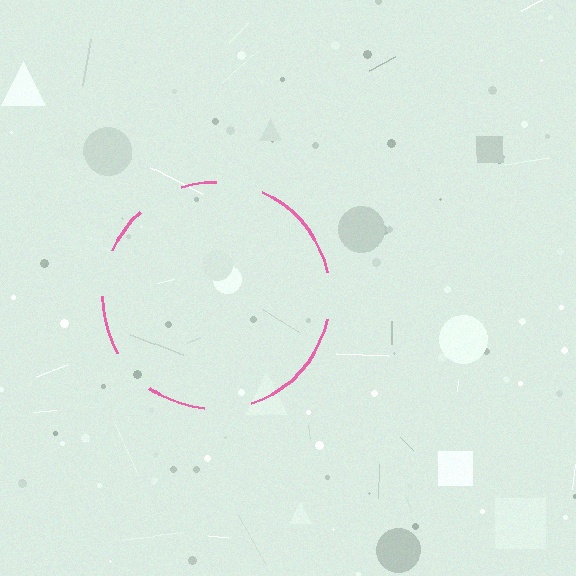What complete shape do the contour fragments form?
The contour fragments form a circle.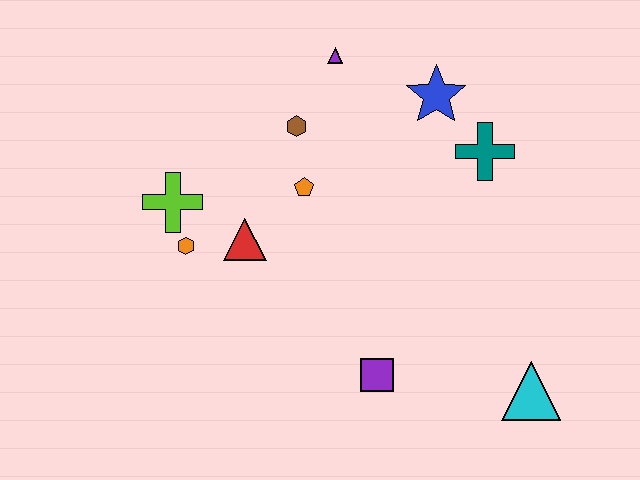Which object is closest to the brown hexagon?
The orange pentagon is closest to the brown hexagon.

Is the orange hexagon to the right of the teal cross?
No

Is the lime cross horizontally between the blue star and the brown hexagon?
No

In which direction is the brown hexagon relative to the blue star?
The brown hexagon is to the left of the blue star.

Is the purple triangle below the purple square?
No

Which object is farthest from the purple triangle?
The cyan triangle is farthest from the purple triangle.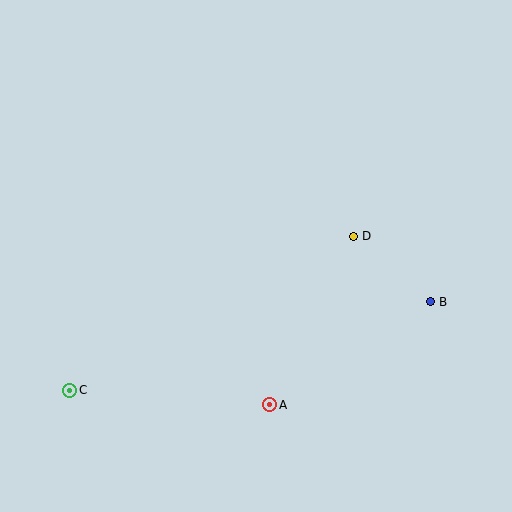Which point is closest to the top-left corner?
Point C is closest to the top-left corner.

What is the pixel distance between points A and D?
The distance between A and D is 188 pixels.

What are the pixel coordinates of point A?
Point A is at (270, 405).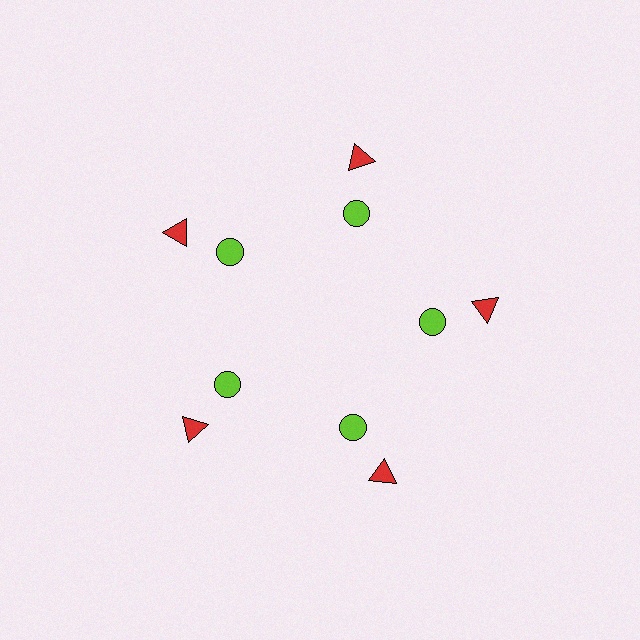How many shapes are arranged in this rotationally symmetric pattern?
There are 10 shapes, arranged in 5 groups of 2.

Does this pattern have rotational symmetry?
Yes, this pattern has 5-fold rotational symmetry. It looks the same after rotating 72 degrees around the center.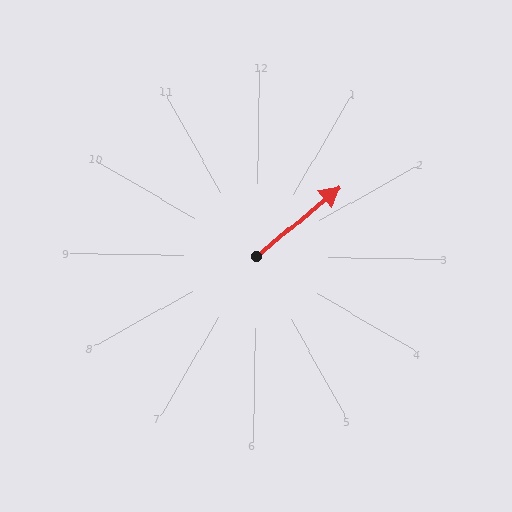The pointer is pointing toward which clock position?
Roughly 2 o'clock.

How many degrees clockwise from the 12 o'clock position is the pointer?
Approximately 50 degrees.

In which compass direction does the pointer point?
Northeast.